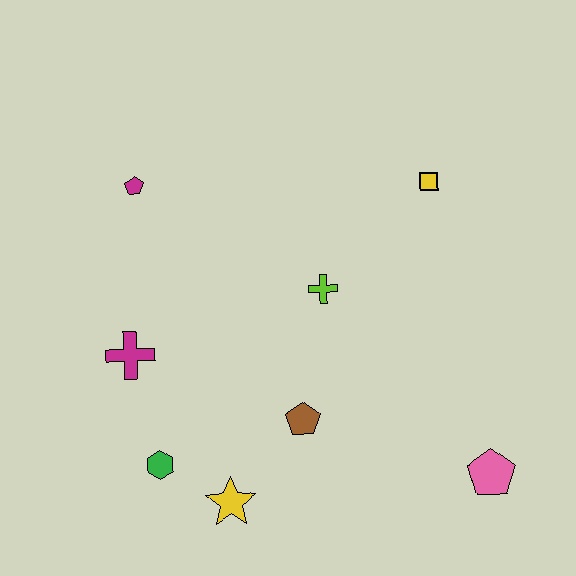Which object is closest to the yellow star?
The green hexagon is closest to the yellow star.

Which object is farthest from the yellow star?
The yellow square is farthest from the yellow star.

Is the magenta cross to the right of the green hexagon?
No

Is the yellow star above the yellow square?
No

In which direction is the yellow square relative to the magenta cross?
The yellow square is to the right of the magenta cross.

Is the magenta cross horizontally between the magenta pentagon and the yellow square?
No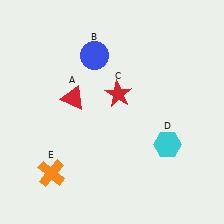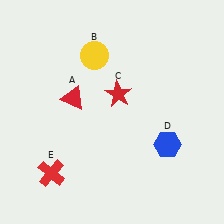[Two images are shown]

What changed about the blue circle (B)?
In Image 1, B is blue. In Image 2, it changed to yellow.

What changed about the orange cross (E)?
In Image 1, E is orange. In Image 2, it changed to red.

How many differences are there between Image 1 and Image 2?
There are 3 differences between the two images.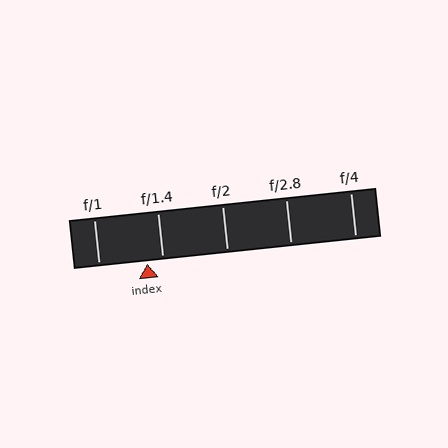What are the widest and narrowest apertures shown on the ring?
The widest aperture shown is f/1 and the narrowest is f/4.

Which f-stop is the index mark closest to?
The index mark is closest to f/1.4.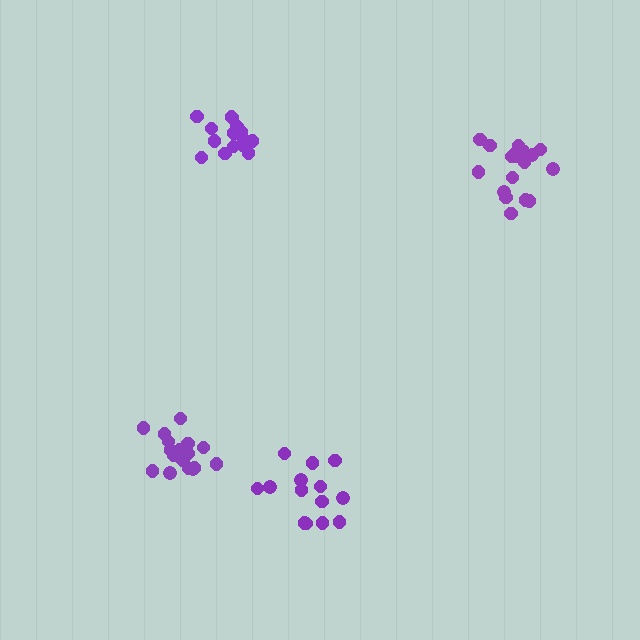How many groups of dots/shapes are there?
There are 4 groups.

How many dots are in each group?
Group 1: 18 dots, Group 2: 14 dots, Group 3: 19 dots, Group 4: 15 dots (66 total).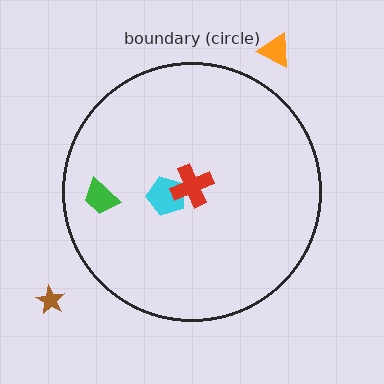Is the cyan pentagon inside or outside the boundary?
Inside.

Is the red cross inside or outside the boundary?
Inside.